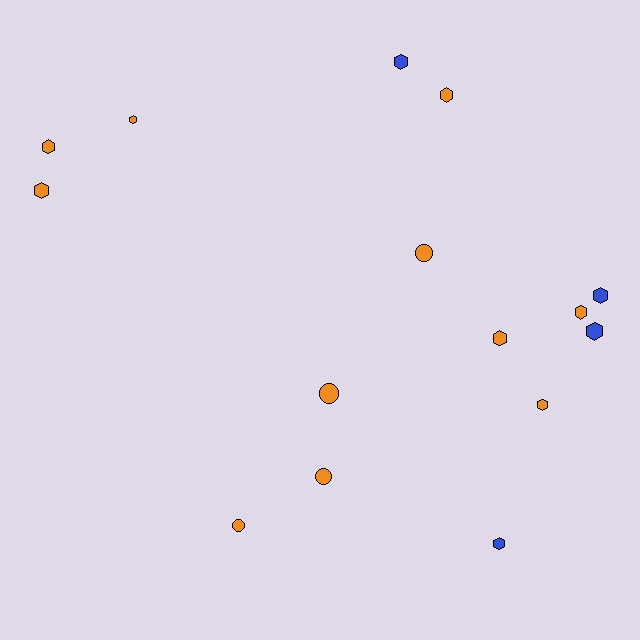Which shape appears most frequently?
Hexagon, with 11 objects.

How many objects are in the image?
There are 15 objects.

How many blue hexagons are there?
There are 4 blue hexagons.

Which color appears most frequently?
Orange, with 11 objects.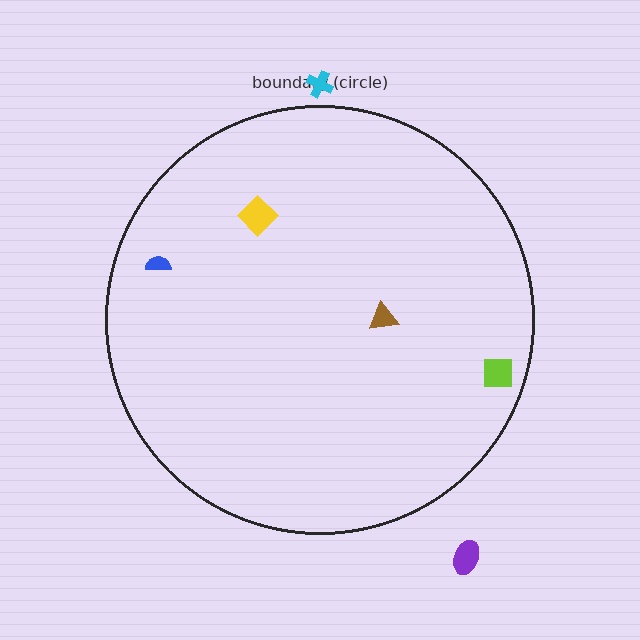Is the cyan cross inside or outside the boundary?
Outside.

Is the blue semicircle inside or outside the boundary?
Inside.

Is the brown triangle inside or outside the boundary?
Inside.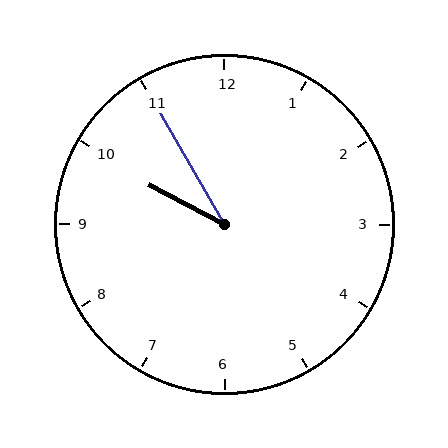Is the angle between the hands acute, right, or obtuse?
It is acute.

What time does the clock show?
9:55.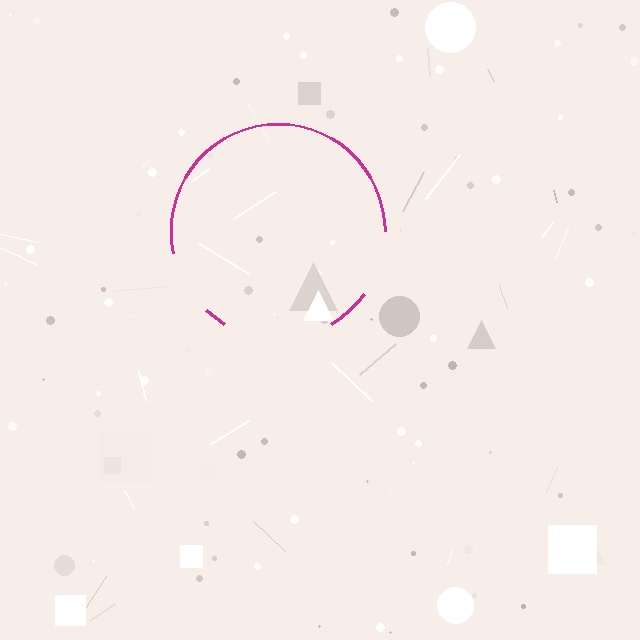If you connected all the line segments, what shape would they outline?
They would outline a circle.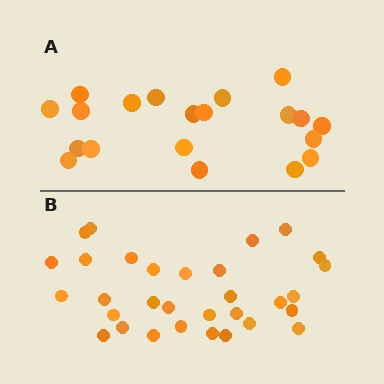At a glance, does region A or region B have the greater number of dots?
Region B (the bottom region) has more dots.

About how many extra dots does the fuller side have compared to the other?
Region B has roughly 12 or so more dots than region A.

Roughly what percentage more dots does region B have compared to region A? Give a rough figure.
About 55% more.